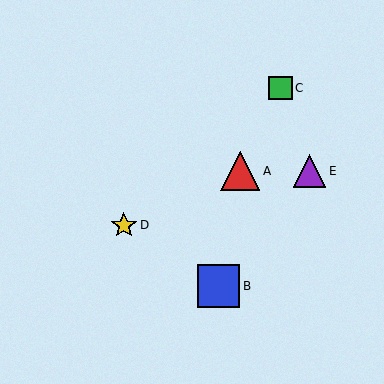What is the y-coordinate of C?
Object C is at y≈88.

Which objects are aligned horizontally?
Objects A, E are aligned horizontally.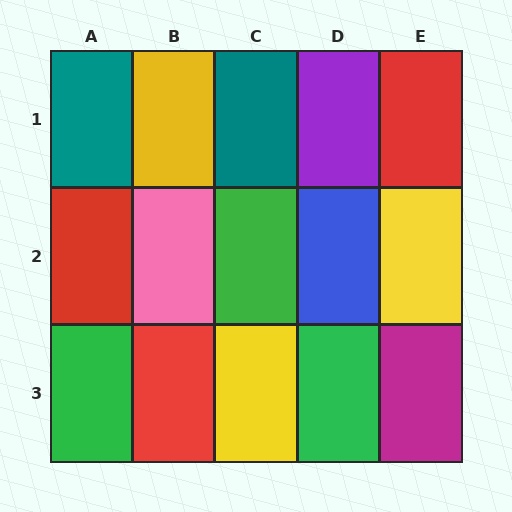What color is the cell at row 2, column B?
Pink.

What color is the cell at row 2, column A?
Red.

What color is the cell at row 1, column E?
Red.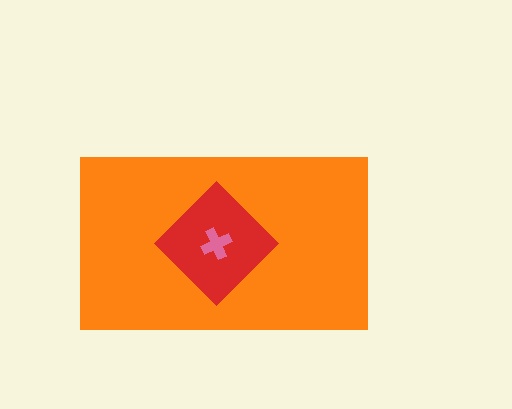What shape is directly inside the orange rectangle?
The red diamond.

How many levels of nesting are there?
3.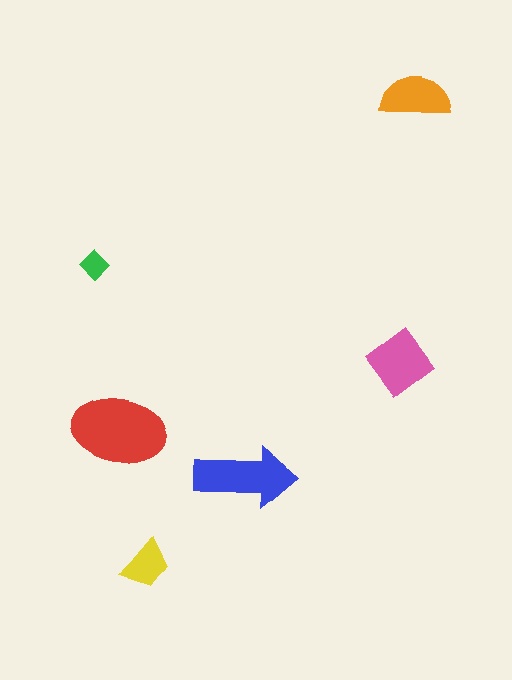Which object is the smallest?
The green diamond.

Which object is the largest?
The red ellipse.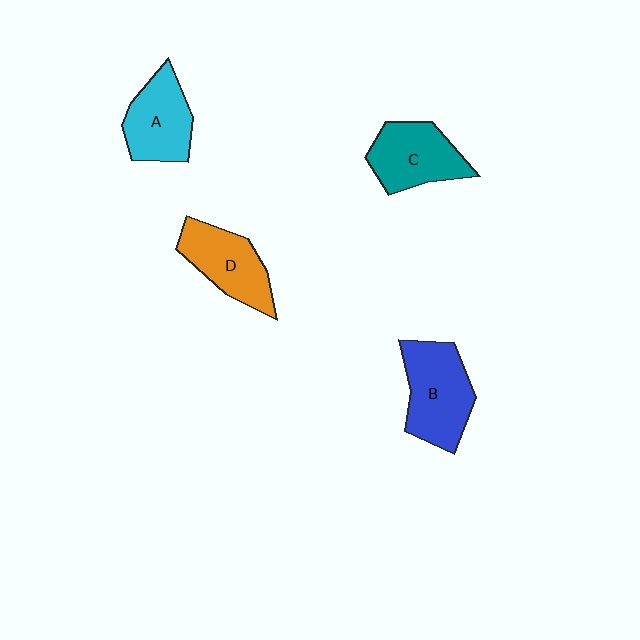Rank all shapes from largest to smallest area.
From largest to smallest: B (blue), C (teal), D (orange), A (cyan).